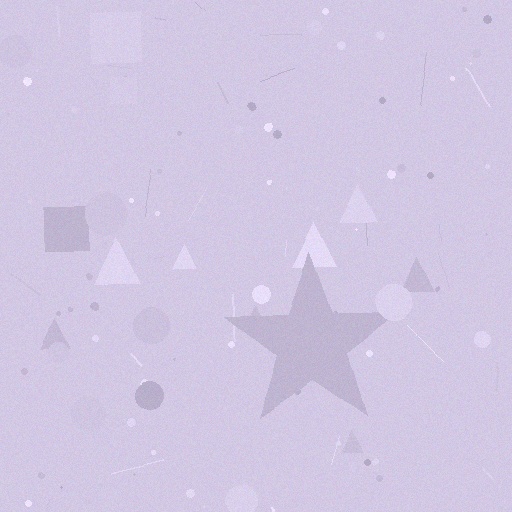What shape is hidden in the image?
A star is hidden in the image.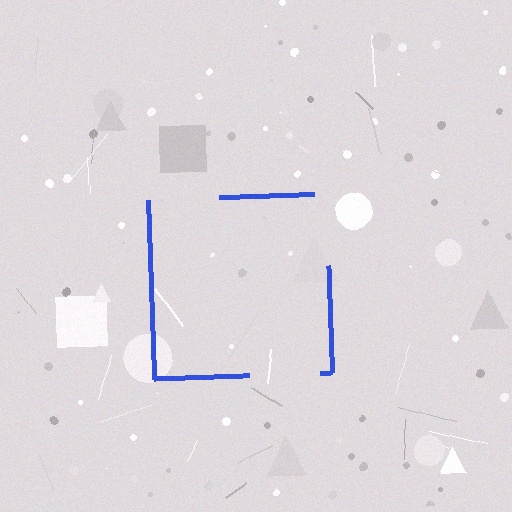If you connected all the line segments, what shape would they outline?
They would outline a square.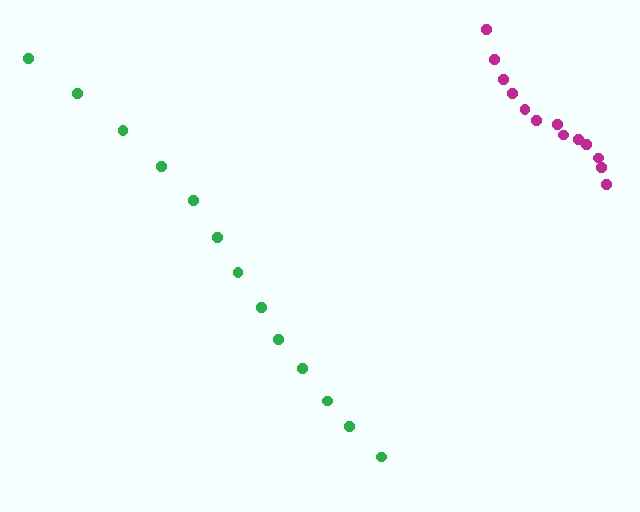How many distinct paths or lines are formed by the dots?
There are 2 distinct paths.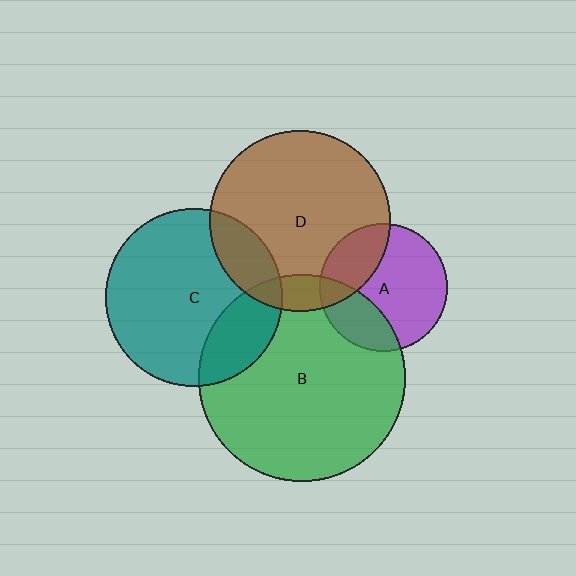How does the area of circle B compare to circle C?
Approximately 1.4 times.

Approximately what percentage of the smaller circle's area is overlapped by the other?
Approximately 10%.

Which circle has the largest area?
Circle B (green).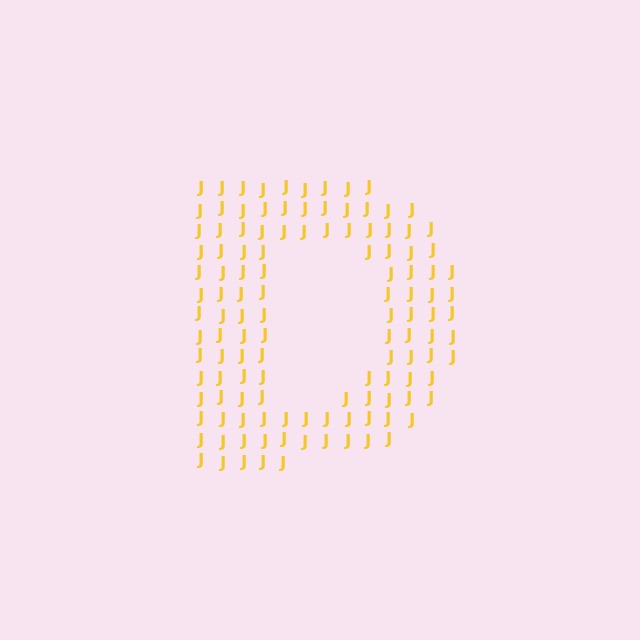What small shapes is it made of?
It is made of small letter J's.